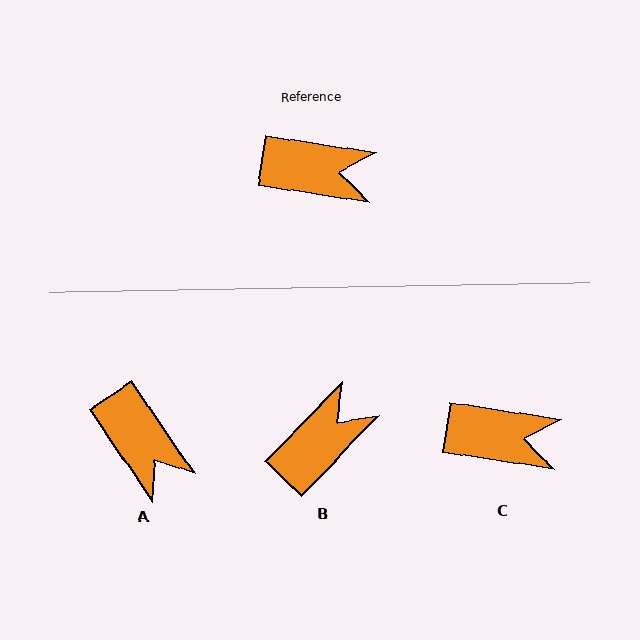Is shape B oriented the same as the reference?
No, it is off by about 55 degrees.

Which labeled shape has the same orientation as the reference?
C.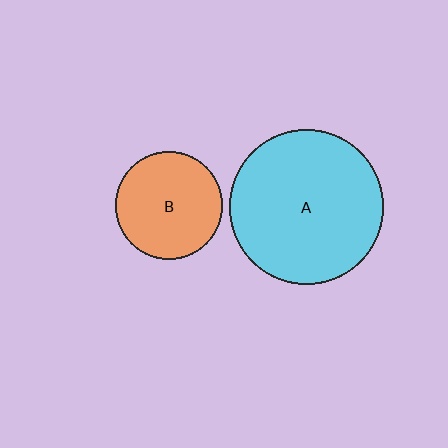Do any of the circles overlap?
No, none of the circles overlap.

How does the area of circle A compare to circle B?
Approximately 2.1 times.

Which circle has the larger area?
Circle A (cyan).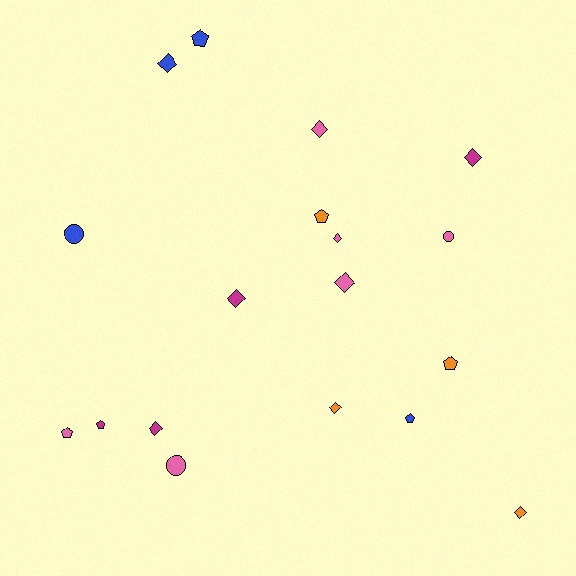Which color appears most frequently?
Pink, with 6 objects.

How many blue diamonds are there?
There is 1 blue diamond.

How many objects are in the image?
There are 18 objects.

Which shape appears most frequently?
Diamond, with 9 objects.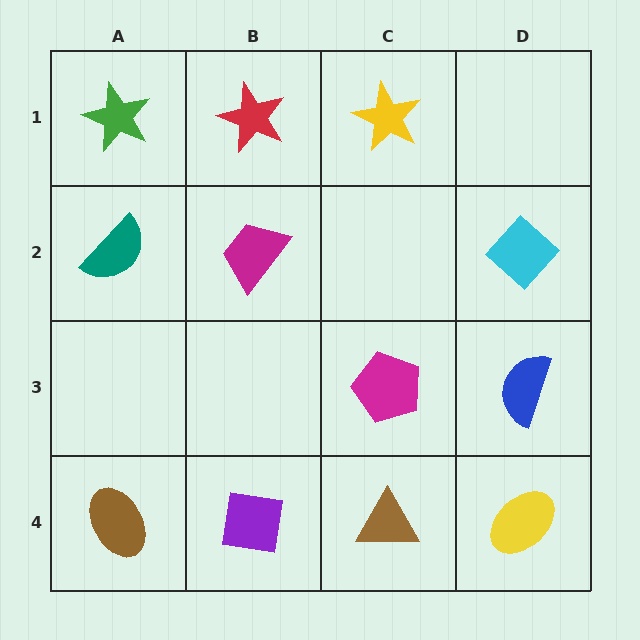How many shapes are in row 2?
3 shapes.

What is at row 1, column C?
A yellow star.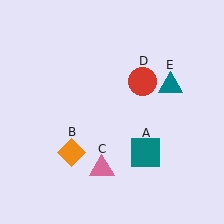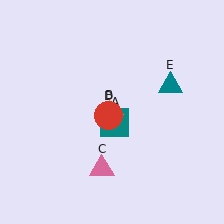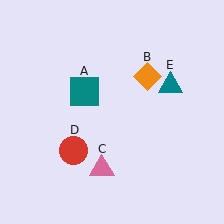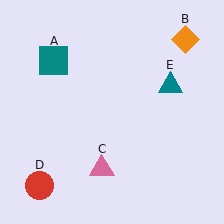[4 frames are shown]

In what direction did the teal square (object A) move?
The teal square (object A) moved up and to the left.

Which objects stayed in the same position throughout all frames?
Pink triangle (object C) and teal triangle (object E) remained stationary.